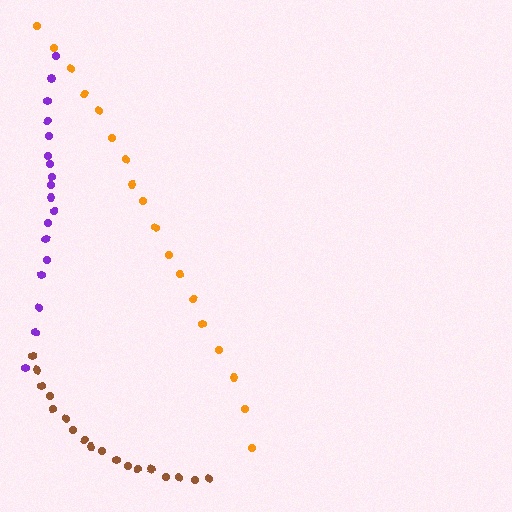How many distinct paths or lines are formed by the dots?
There are 3 distinct paths.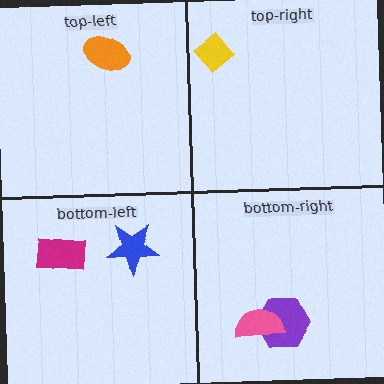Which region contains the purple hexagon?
The bottom-right region.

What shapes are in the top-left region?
The orange ellipse.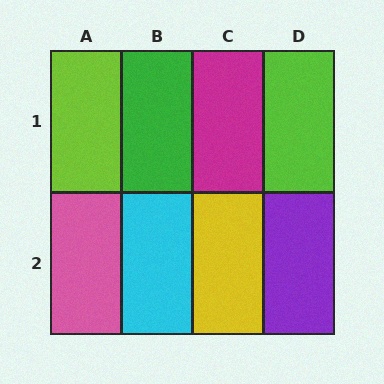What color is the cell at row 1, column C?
Magenta.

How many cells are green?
1 cell is green.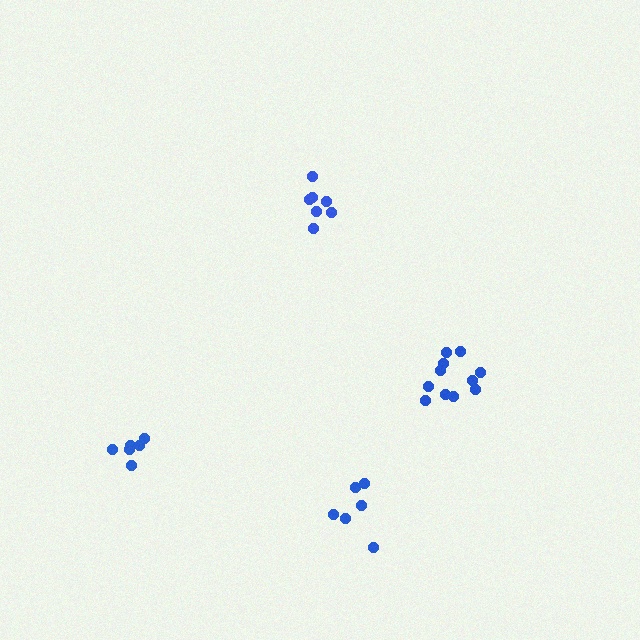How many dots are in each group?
Group 1: 7 dots, Group 2: 11 dots, Group 3: 6 dots, Group 4: 6 dots (30 total).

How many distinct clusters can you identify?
There are 4 distinct clusters.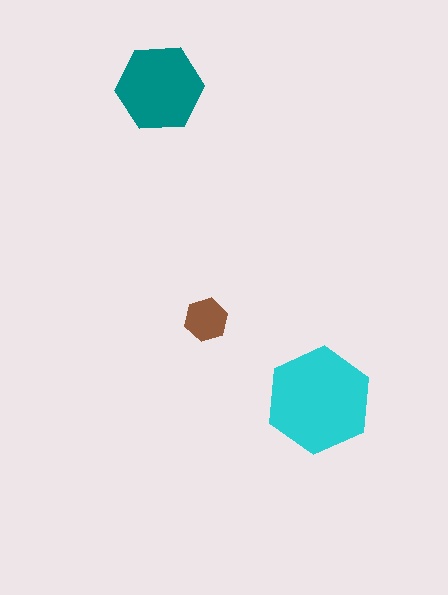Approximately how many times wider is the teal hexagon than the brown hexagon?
About 2 times wider.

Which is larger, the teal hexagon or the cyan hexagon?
The cyan one.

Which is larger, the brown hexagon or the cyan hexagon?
The cyan one.